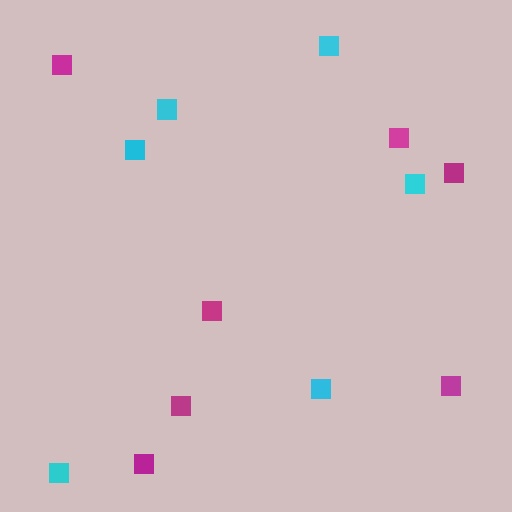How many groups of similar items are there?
There are 2 groups: one group of cyan squares (6) and one group of magenta squares (7).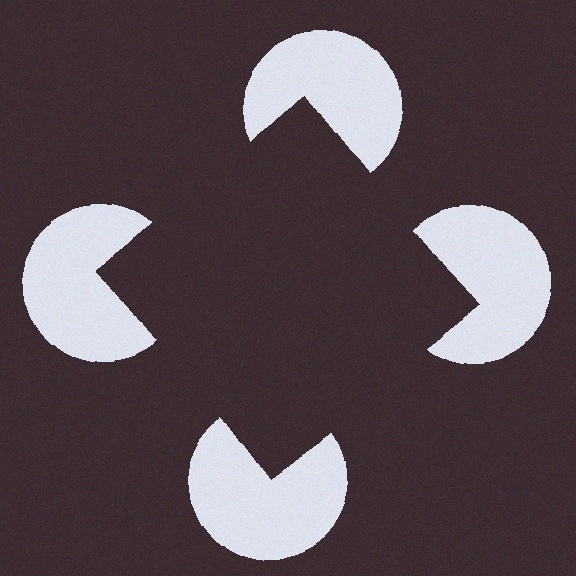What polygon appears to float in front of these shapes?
An illusory square — its edges are inferred from the aligned wedge cuts in the pac-man discs, not physically drawn.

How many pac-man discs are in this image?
There are 4 — one at each vertex of the illusory square.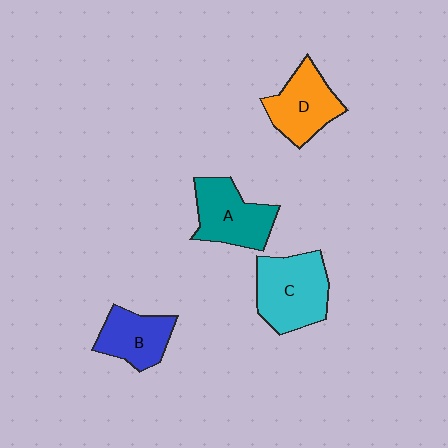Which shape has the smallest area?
Shape B (blue).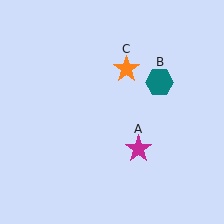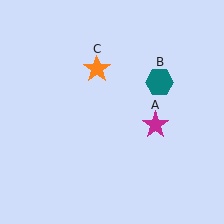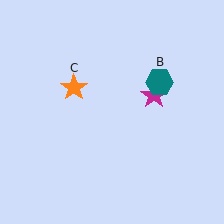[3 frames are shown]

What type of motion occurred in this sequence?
The magenta star (object A), orange star (object C) rotated counterclockwise around the center of the scene.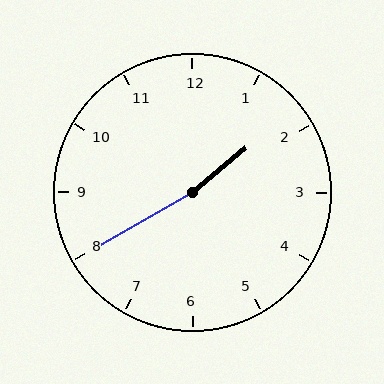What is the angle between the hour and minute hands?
Approximately 170 degrees.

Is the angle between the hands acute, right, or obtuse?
It is obtuse.